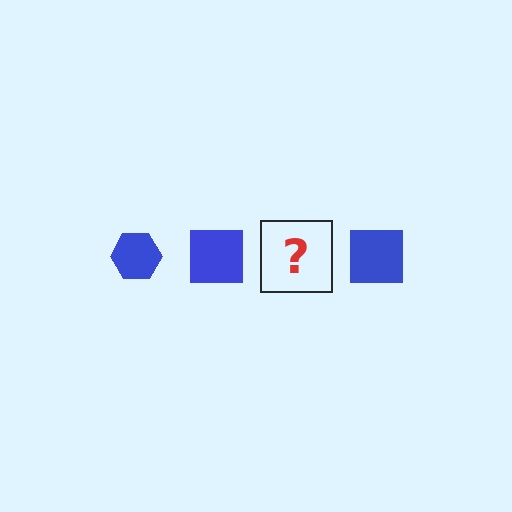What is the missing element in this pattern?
The missing element is a blue hexagon.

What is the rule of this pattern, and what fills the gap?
The rule is that the pattern cycles through hexagon, square shapes in blue. The gap should be filled with a blue hexagon.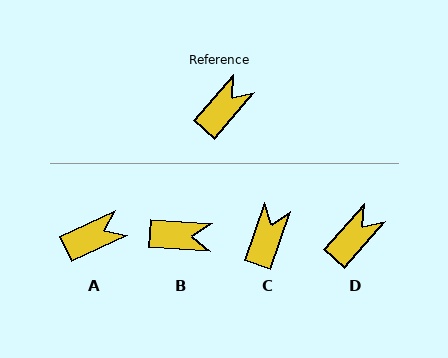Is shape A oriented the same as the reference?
No, it is off by about 24 degrees.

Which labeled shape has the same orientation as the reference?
D.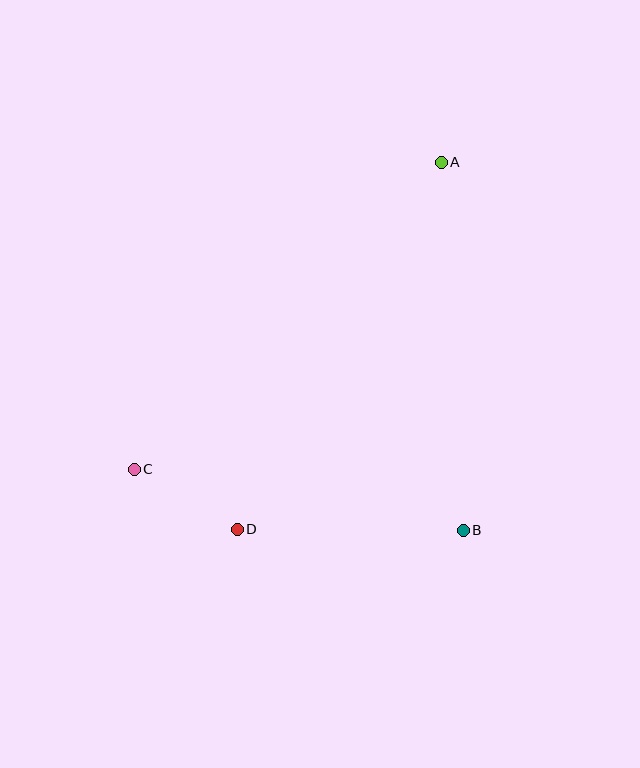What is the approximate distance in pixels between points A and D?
The distance between A and D is approximately 420 pixels.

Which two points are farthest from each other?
Points A and C are farthest from each other.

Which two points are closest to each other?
Points C and D are closest to each other.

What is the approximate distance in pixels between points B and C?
The distance between B and C is approximately 335 pixels.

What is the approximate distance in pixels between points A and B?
The distance between A and B is approximately 369 pixels.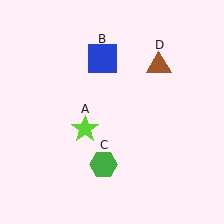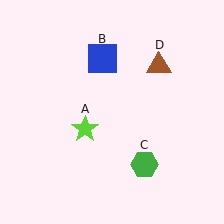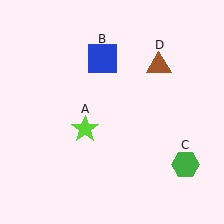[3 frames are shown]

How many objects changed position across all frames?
1 object changed position: green hexagon (object C).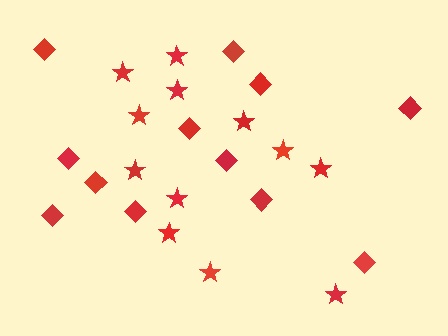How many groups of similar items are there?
There are 2 groups: one group of stars (12) and one group of diamonds (12).